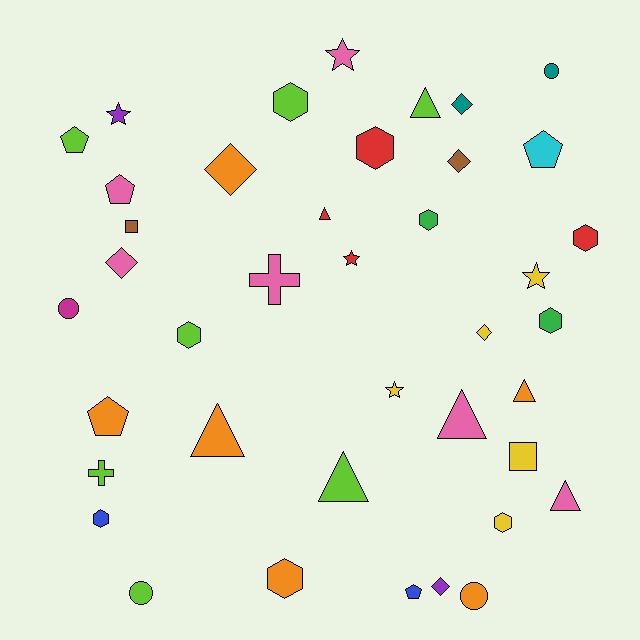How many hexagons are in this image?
There are 9 hexagons.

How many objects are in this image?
There are 40 objects.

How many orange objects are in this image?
There are 6 orange objects.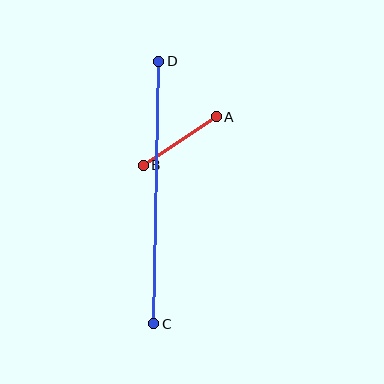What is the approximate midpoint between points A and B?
The midpoint is at approximately (180, 141) pixels.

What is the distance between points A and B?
The distance is approximately 87 pixels.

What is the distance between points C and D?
The distance is approximately 263 pixels.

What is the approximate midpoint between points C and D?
The midpoint is at approximately (156, 193) pixels.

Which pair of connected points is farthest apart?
Points C and D are farthest apart.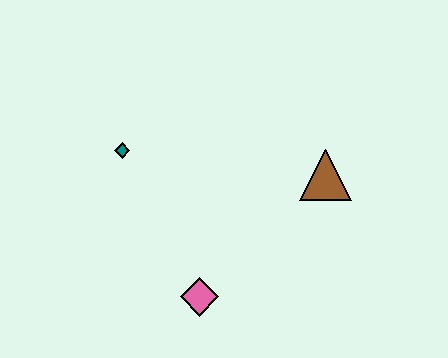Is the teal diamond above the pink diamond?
Yes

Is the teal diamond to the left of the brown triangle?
Yes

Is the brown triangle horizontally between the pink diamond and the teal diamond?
No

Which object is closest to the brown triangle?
The pink diamond is closest to the brown triangle.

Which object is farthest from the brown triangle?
The teal diamond is farthest from the brown triangle.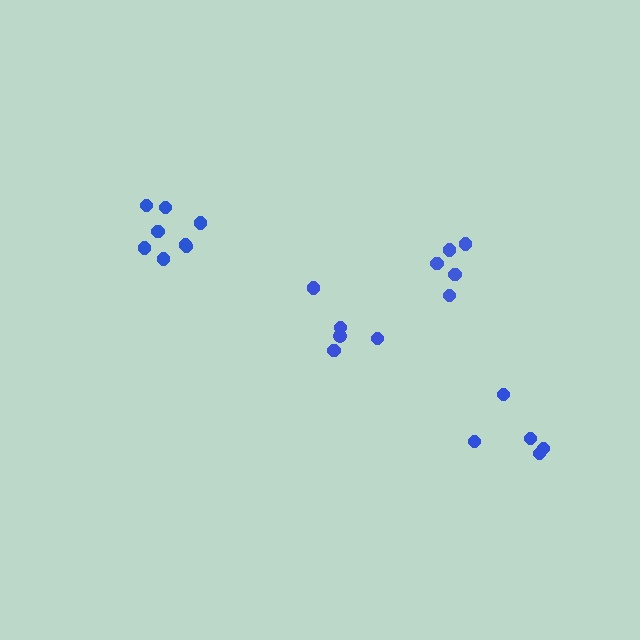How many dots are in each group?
Group 1: 5 dots, Group 2: 5 dots, Group 3: 5 dots, Group 4: 8 dots (23 total).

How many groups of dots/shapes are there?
There are 4 groups.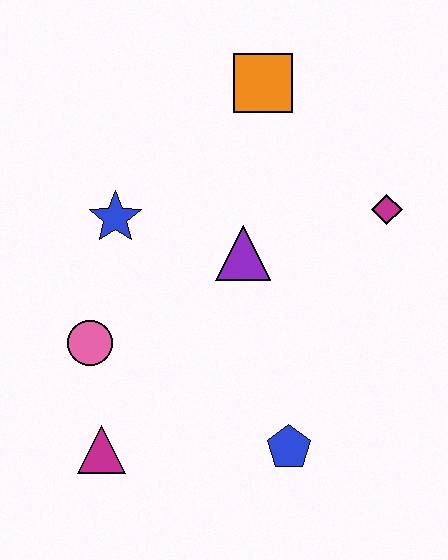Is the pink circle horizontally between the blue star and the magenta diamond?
No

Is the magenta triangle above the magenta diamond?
No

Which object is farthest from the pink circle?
The magenta diamond is farthest from the pink circle.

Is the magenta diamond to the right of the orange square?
Yes